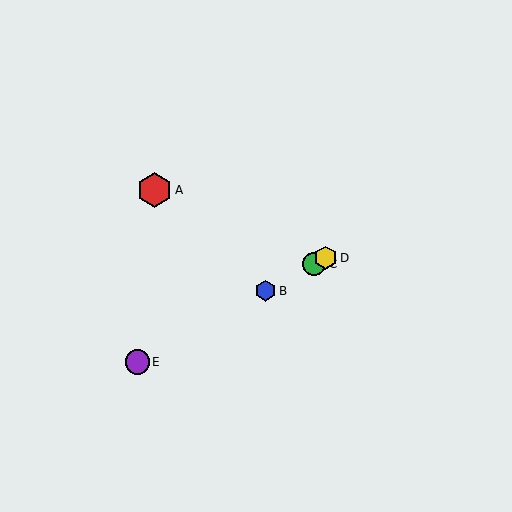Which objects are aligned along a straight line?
Objects B, C, D, E are aligned along a straight line.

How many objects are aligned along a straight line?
4 objects (B, C, D, E) are aligned along a straight line.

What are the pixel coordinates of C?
Object C is at (314, 264).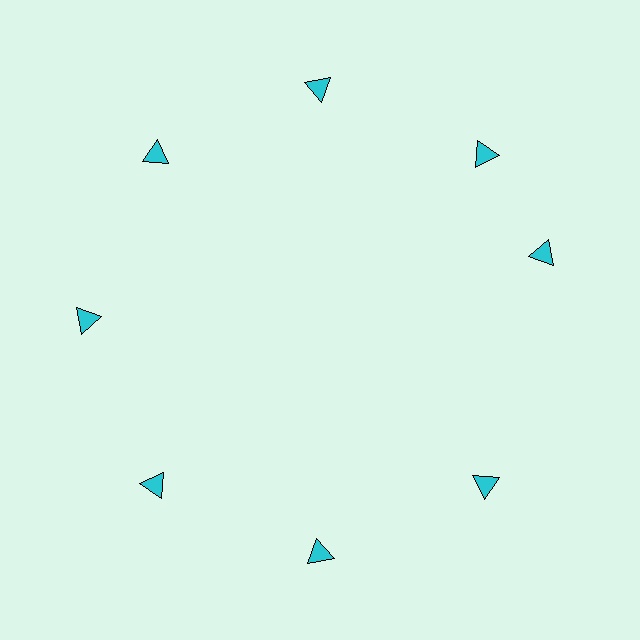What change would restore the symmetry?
The symmetry would be restored by rotating it back into even spacing with its neighbors so that all 8 triangles sit at equal angles and equal distance from the center.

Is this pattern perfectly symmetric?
No. The 8 cyan triangles are arranged in a ring, but one element near the 3 o'clock position is rotated out of alignment along the ring, breaking the 8-fold rotational symmetry.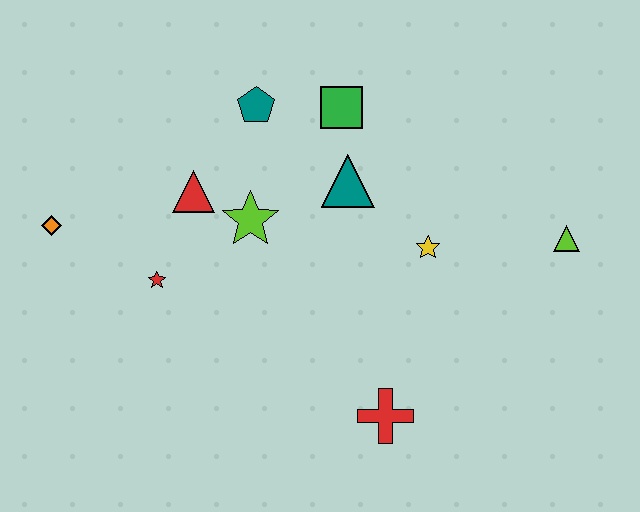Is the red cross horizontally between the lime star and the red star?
No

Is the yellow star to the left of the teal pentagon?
No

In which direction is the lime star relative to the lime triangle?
The lime star is to the left of the lime triangle.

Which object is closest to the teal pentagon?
The green square is closest to the teal pentagon.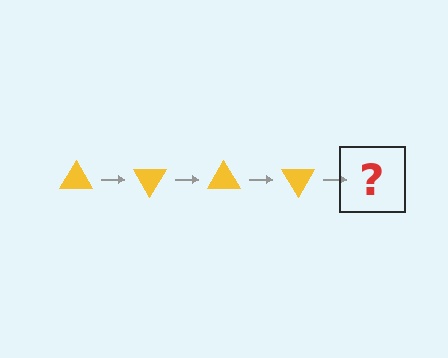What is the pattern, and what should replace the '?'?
The pattern is that the triangle rotates 60 degrees each step. The '?' should be a yellow triangle rotated 240 degrees.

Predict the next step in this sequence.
The next step is a yellow triangle rotated 240 degrees.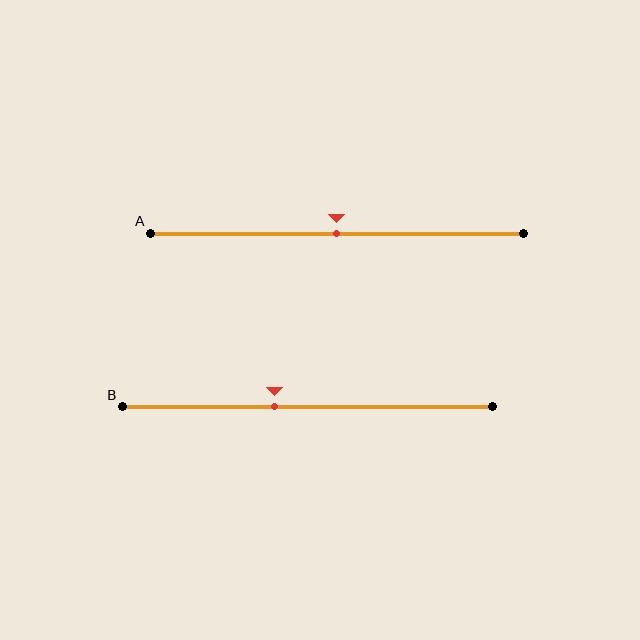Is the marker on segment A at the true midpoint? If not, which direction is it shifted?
Yes, the marker on segment A is at the true midpoint.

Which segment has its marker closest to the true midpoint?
Segment A has its marker closest to the true midpoint.